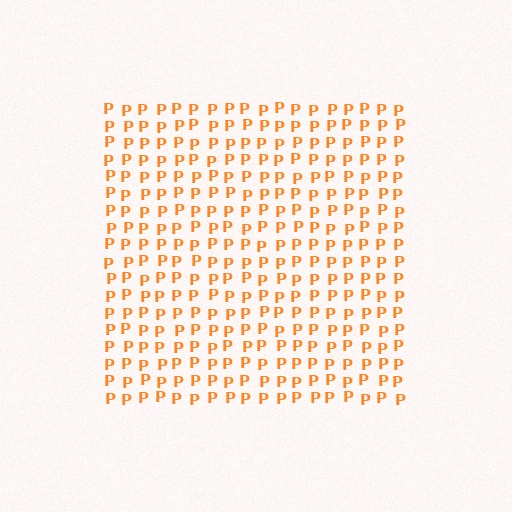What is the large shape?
The large shape is a square.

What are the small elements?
The small elements are letter P's.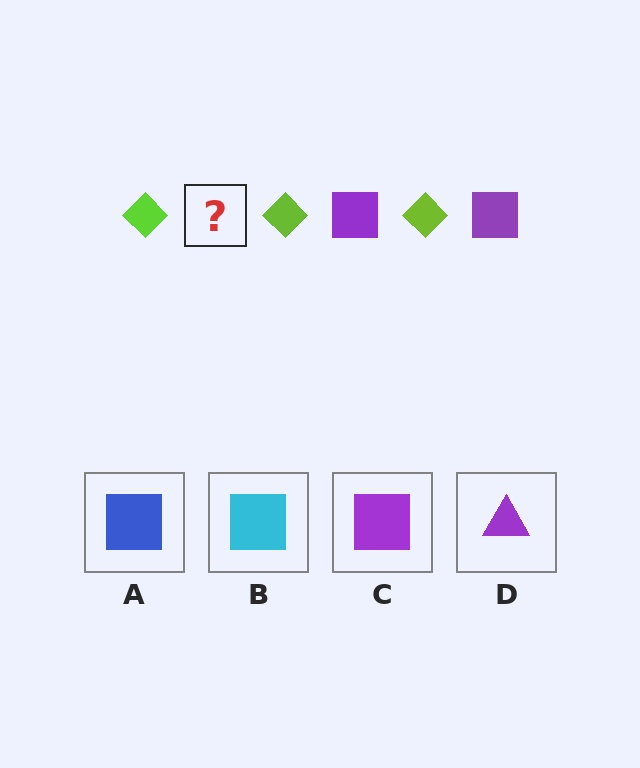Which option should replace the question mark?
Option C.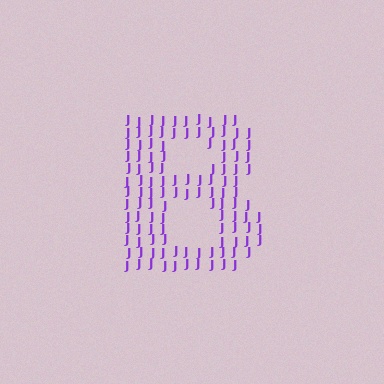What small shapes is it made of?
It is made of small letter J's.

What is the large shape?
The large shape is the letter B.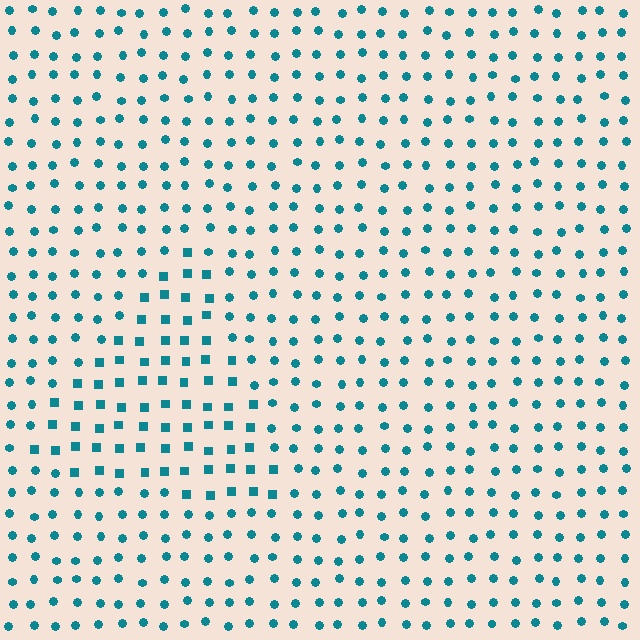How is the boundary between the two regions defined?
The boundary is defined by a change in element shape: squares inside vs. circles outside. All elements share the same color and spacing.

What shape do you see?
I see a triangle.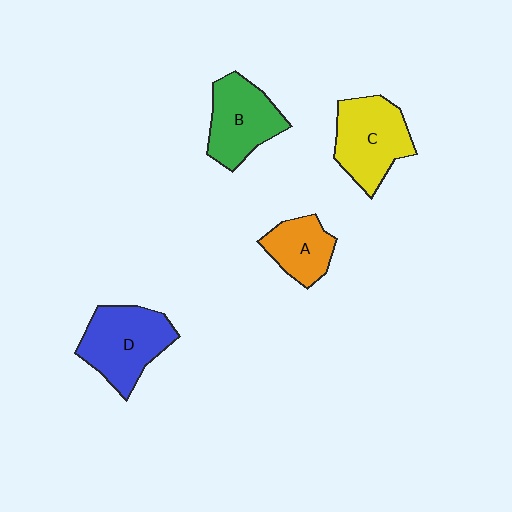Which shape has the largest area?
Shape D (blue).